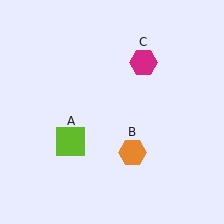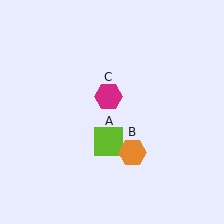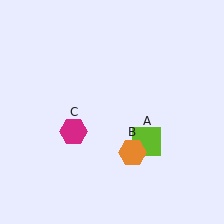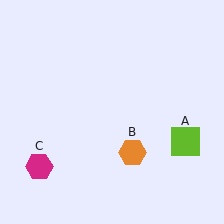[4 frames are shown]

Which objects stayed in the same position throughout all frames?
Orange hexagon (object B) remained stationary.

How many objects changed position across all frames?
2 objects changed position: lime square (object A), magenta hexagon (object C).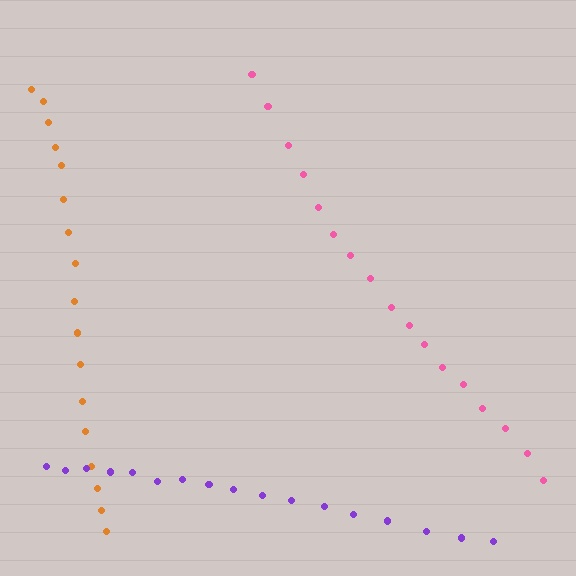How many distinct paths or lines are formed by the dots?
There are 3 distinct paths.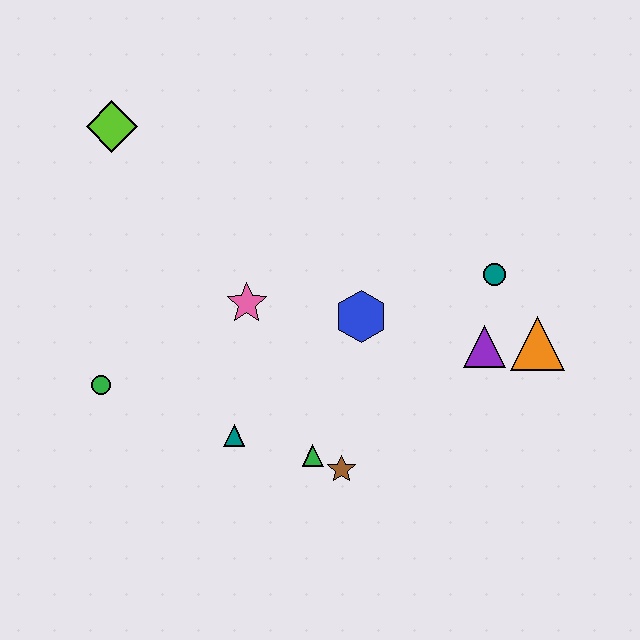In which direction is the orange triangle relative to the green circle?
The orange triangle is to the right of the green circle.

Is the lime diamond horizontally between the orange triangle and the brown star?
No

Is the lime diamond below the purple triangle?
No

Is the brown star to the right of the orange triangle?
No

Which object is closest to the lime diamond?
The pink star is closest to the lime diamond.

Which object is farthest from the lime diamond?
The orange triangle is farthest from the lime diamond.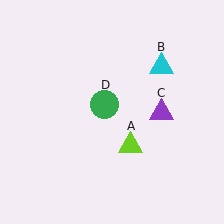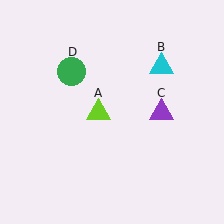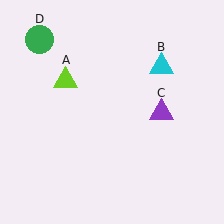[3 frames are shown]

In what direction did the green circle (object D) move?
The green circle (object D) moved up and to the left.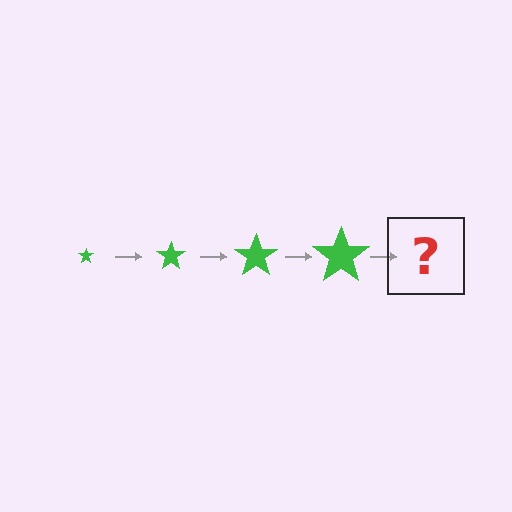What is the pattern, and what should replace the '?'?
The pattern is that the star gets progressively larger each step. The '?' should be a green star, larger than the previous one.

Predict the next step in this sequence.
The next step is a green star, larger than the previous one.